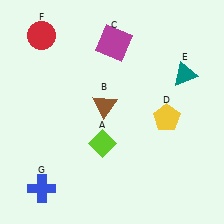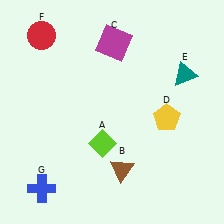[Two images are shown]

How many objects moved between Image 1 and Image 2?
1 object moved between the two images.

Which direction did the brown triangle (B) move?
The brown triangle (B) moved down.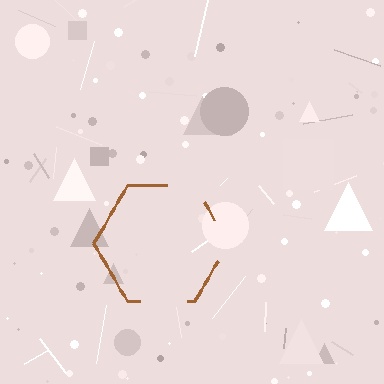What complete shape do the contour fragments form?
The contour fragments form a hexagon.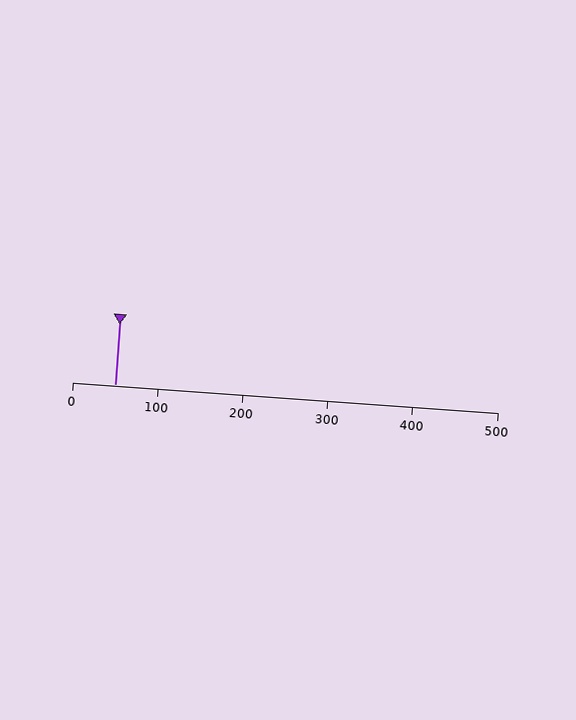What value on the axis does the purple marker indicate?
The marker indicates approximately 50.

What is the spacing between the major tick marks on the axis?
The major ticks are spaced 100 apart.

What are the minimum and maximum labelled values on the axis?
The axis runs from 0 to 500.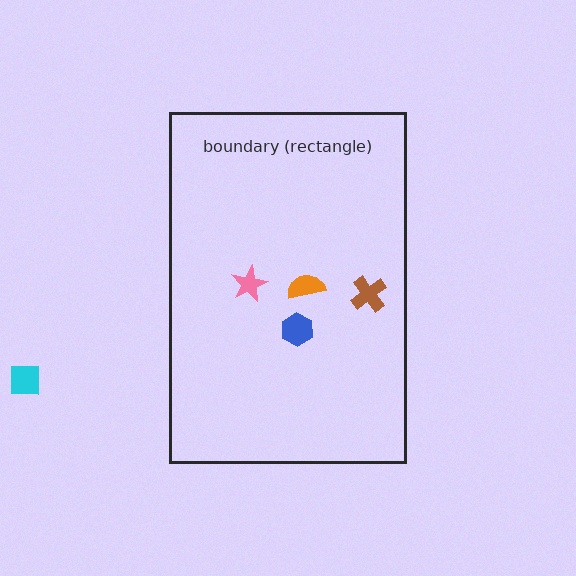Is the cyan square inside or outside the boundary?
Outside.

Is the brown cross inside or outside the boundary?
Inside.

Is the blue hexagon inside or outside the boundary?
Inside.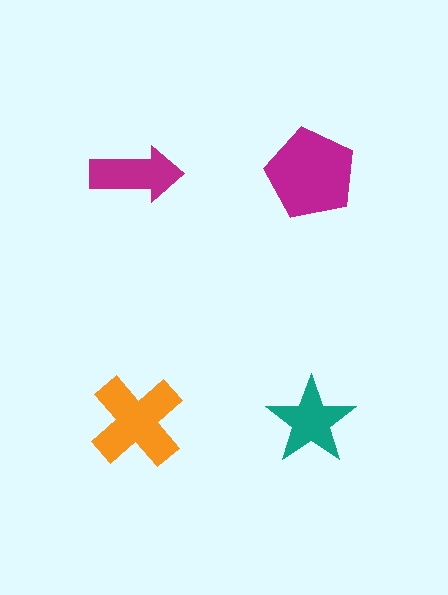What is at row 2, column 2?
A teal star.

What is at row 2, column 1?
An orange cross.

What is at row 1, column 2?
A magenta pentagon.